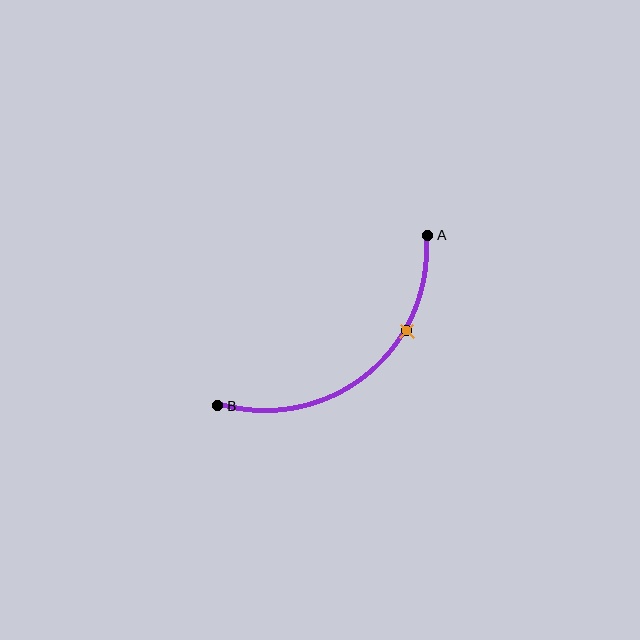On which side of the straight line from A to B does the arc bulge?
The arc bulges below and to the right of the straight line connecting A and B.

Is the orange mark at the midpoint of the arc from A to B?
No. The orange mark lies on the arc but is closer to endpoint A. The arc midpoint would be at the point on the curve equidistant along the arc from both A and B.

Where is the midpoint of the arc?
The arc midpoint is the point on the curve farthest from the straight line joining A and B. It sits below and to the right of that line.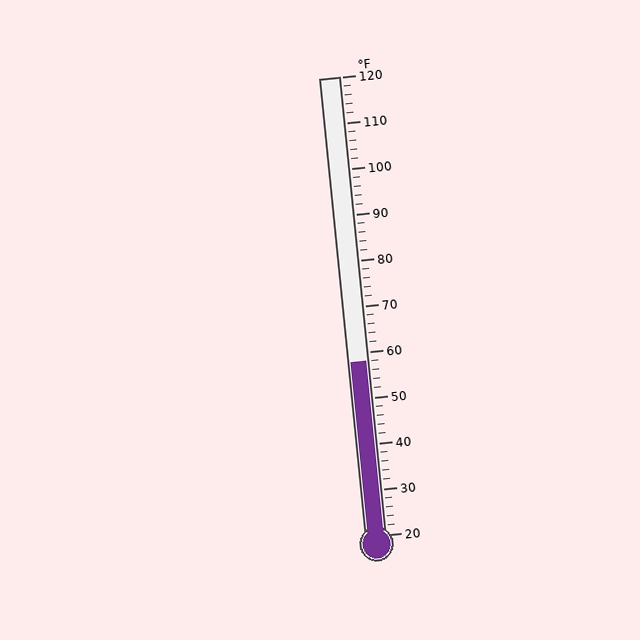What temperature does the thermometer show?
The thermometer shows approximately 58°F.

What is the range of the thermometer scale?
The thermometer scale ranges from 20°F to 120°F.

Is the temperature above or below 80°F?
The temperature is below 80°F.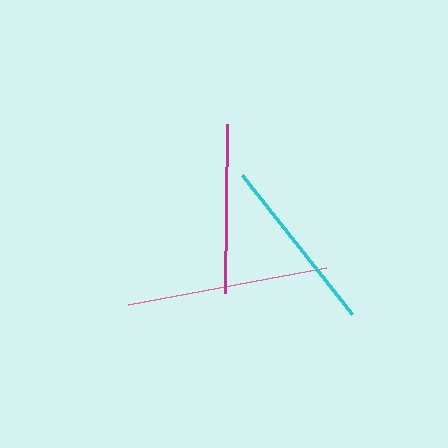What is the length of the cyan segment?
The cyan segment is approximately 177 pixels long.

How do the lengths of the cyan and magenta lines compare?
The cyan and magenta lines are approximately the same length.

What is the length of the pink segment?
The pink segment is approximately 201 pixels long.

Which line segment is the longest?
The pink line is the longest at approximately 201 pixels.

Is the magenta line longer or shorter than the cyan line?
The cyan line is longer than the magenta line.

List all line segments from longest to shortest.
From longest to shortest: pink, cyan, magenta.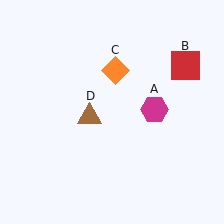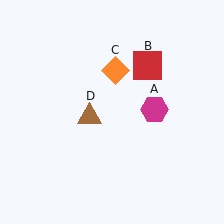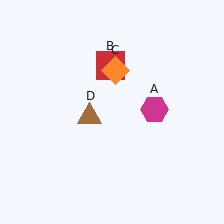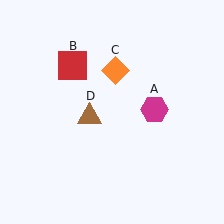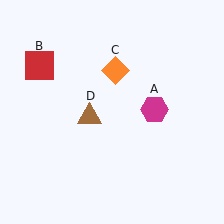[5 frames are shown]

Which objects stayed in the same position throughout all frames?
Magenta hexagon (object A) and orange diamond (object C) and brown triangle (object D) remained stationary.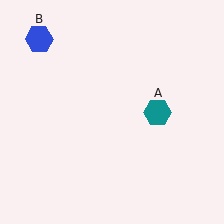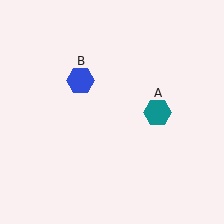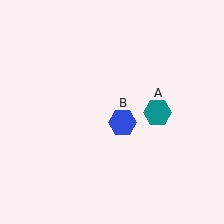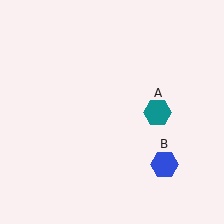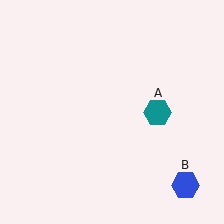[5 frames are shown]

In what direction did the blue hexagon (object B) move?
The blue hexagon (object B) moved down and to the right.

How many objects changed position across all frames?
1 object changed position: blue hexagon (object B).